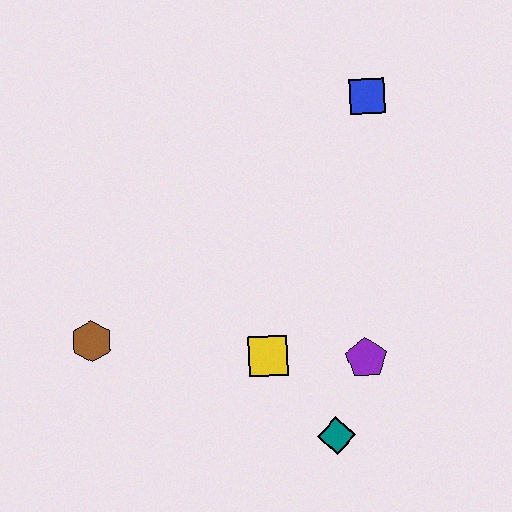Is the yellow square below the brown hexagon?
Yes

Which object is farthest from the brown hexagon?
The blue square is farthest from the brown hexagon.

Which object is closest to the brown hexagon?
The yellow square is closest to the brown hexagon.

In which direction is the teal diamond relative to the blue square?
The teal diamond is below the blue square.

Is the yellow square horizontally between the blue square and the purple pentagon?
No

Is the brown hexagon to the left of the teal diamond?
Yes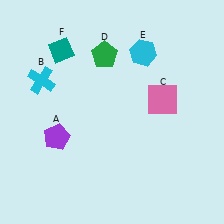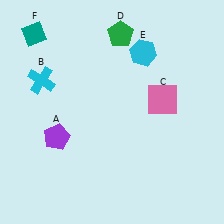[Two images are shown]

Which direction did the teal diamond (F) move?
The teal diamond (F) moved left.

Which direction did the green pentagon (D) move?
The green pentagon (D) moved up.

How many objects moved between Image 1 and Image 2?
2 objects moved between the two images.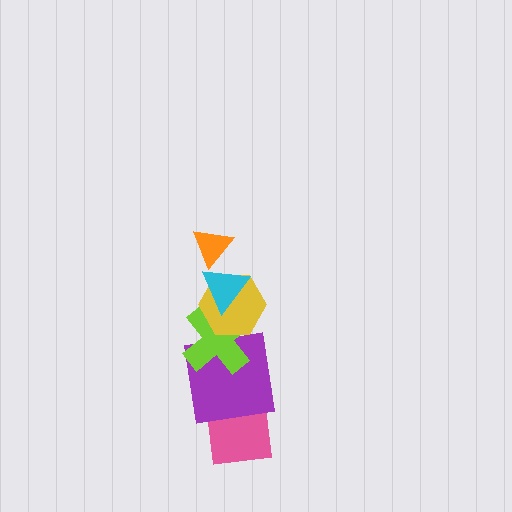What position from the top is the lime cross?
The lime cross is 4th from the top.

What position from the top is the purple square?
The purple square is 5th from the top.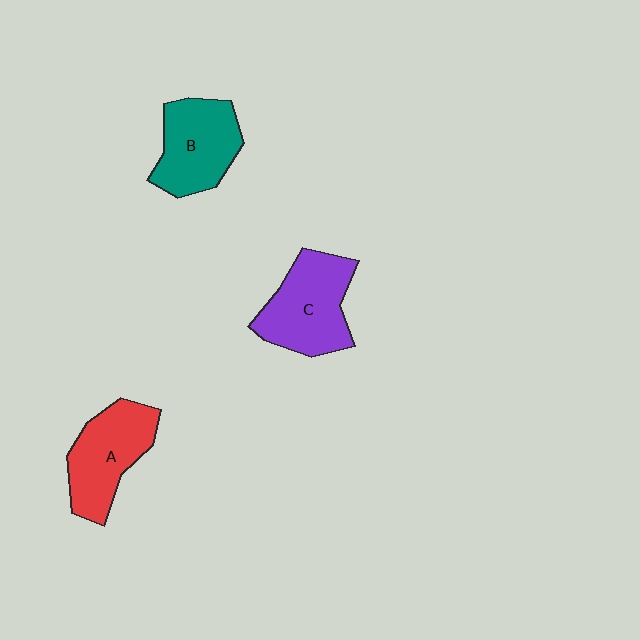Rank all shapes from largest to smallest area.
From largest to smallest: C (purple), A (red), B (teal).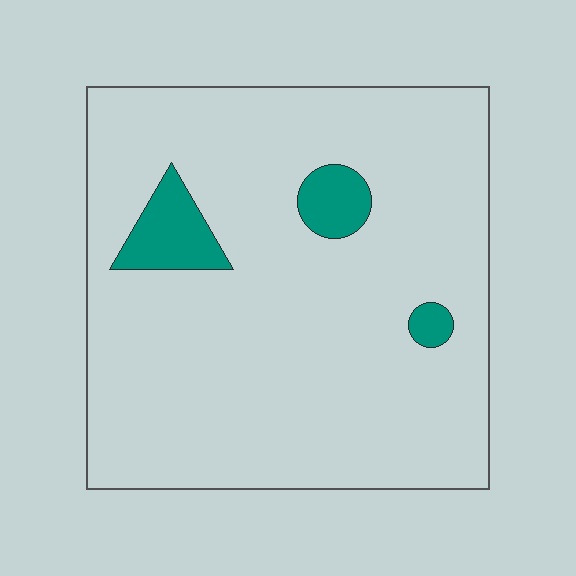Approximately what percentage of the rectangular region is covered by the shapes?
Approximately 10%.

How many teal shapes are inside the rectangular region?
3.